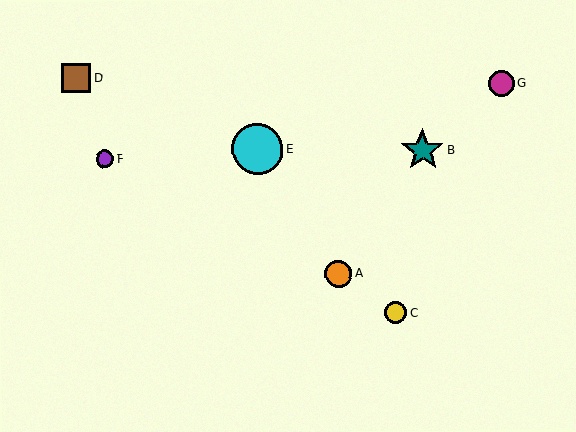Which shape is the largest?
The cyan circle (labeled E) is the largest.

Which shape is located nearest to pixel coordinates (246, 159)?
The cyan circle (labeled E) at (258, 149) is nearest to that location.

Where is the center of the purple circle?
The center of the purple circle is at (105, 159).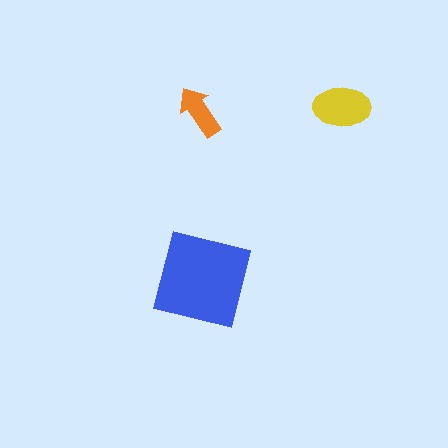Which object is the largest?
The blue square.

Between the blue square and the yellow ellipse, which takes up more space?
The blue square.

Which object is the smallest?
The orange arrow.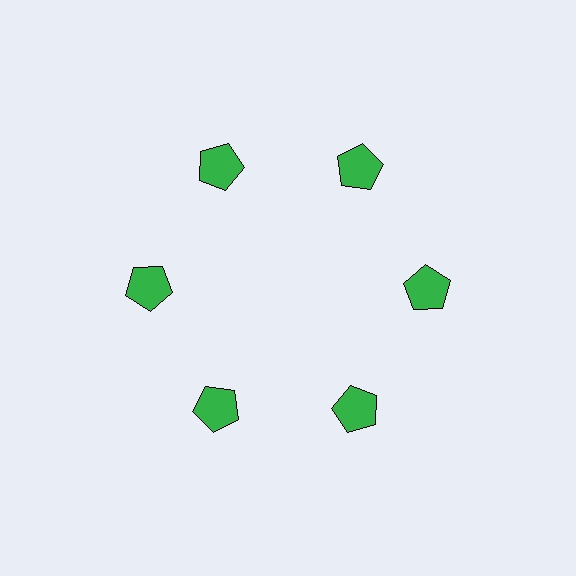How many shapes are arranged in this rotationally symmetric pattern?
There are 6 shapes, arranged in 6 groups of 1.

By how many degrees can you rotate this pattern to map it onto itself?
The pattern maps onto itself every 60 degrees of rotation.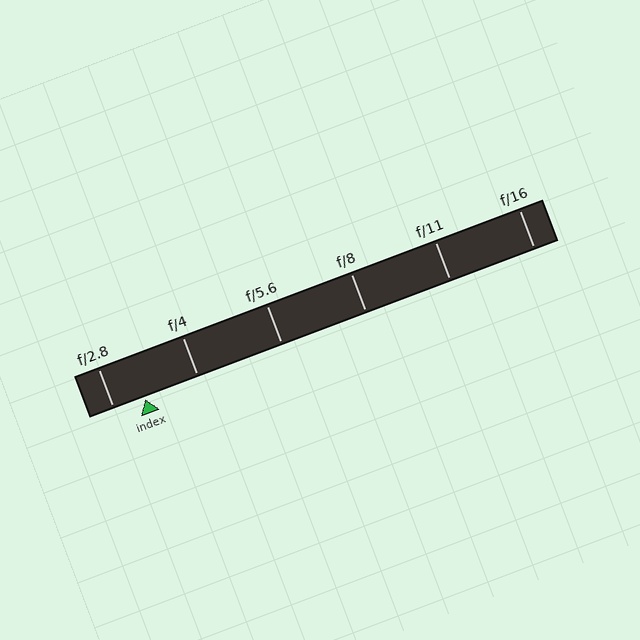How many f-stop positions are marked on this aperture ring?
There are 6 f-stop positions marked.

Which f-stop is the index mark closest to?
The index mark is closest to f/2.8.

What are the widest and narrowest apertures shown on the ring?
The widest aperture shown is f/2.8 and the narrowest is f/16.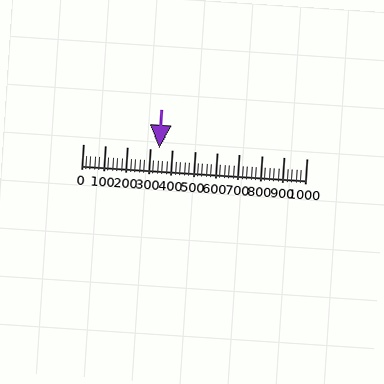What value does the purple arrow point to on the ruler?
The purple arrow points to approximately 340.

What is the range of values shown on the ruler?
The ruler shows values from 0 to 1000.